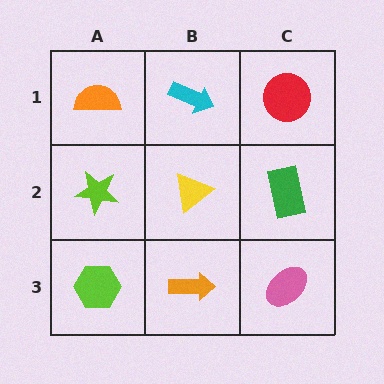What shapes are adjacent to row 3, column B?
A yellow triangle (row 2, column B), a lime hexagon (row 3, column A), a pink ellipse (row 3, column C).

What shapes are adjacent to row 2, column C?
A red circle (row 1, column C), a pink ellipse (row 3, column C), a yellow triangle (row 2, column B).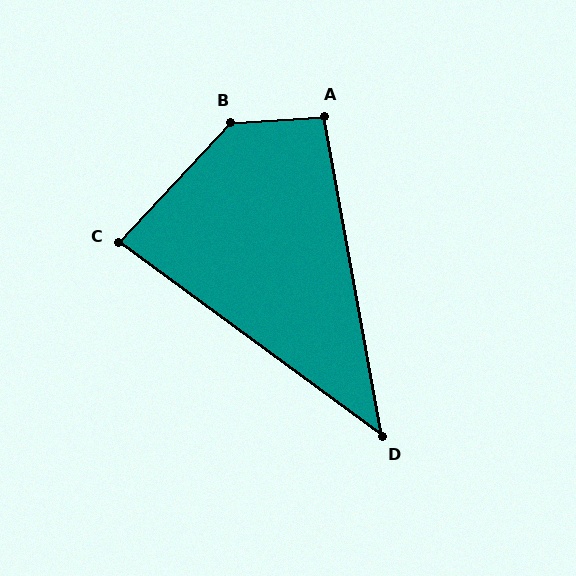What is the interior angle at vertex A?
Approximately 97 degrees (obtuse).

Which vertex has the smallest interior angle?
D, at approximately 44 degrees.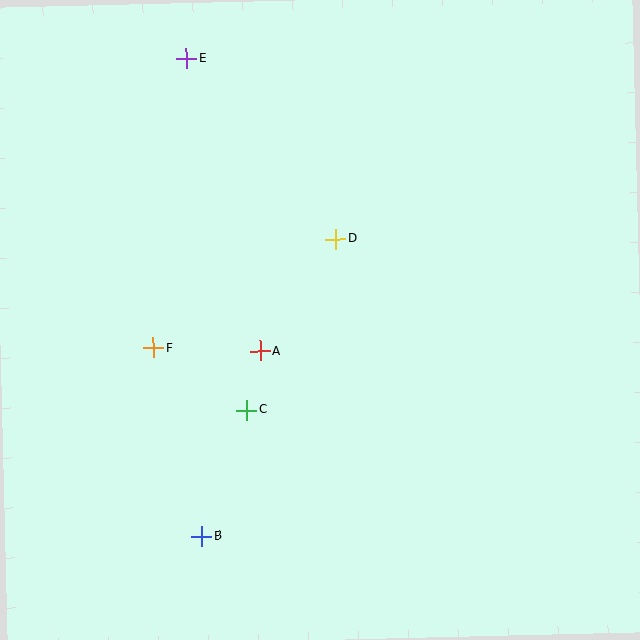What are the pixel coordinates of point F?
Point F is at (153, 348).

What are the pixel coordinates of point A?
Point A is at (260, 351).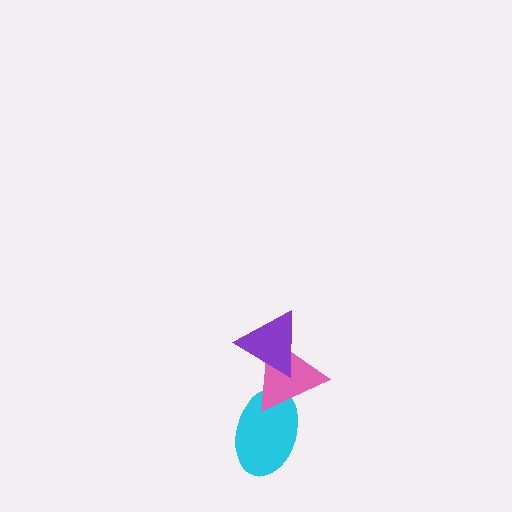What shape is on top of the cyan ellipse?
The pink triangle is on top of the cyan ellipse.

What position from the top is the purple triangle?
The purple triangle is 1st from the top.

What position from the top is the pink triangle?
The pink triangle is 2nd from the top.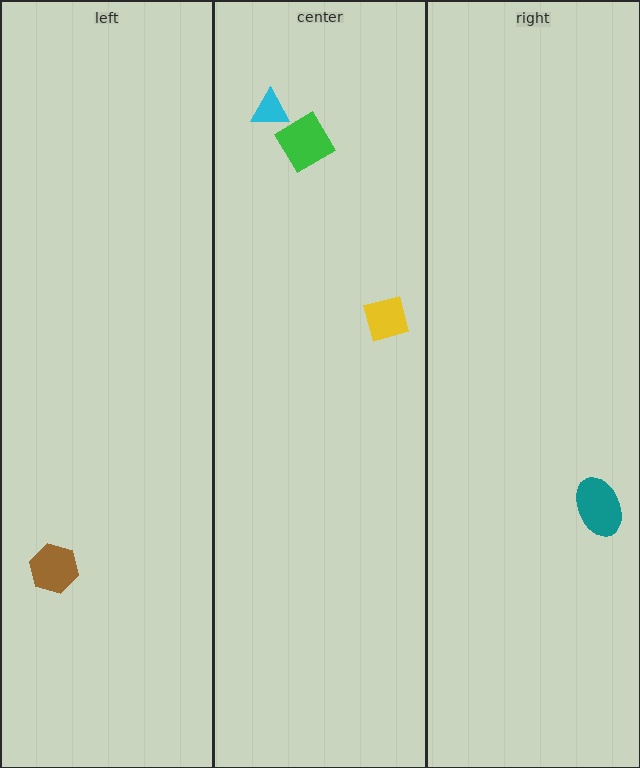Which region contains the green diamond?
The center region.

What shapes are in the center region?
The cyan triangle, the green diamond, the yellow square.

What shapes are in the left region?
The brown hexagon.